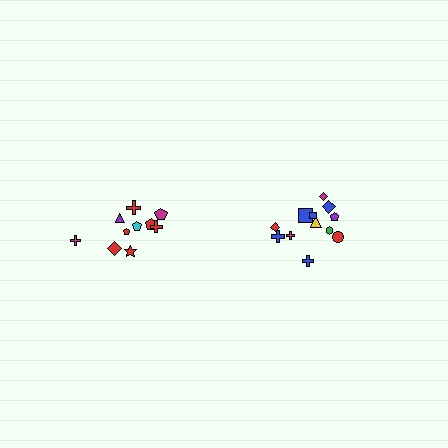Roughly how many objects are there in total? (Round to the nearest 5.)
Roughly 20 objects in total.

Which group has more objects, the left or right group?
The right group.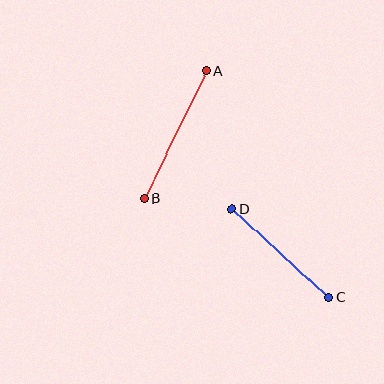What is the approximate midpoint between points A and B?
The midpoint is at approximately (175, 134) pixels.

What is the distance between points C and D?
The distance is approximately 132 pixels.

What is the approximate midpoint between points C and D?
The midpoint is at approximately (281, 253) pixels.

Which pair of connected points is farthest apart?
Points A and B are farthest apart.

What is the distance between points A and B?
The distance is approximately 142 pixels.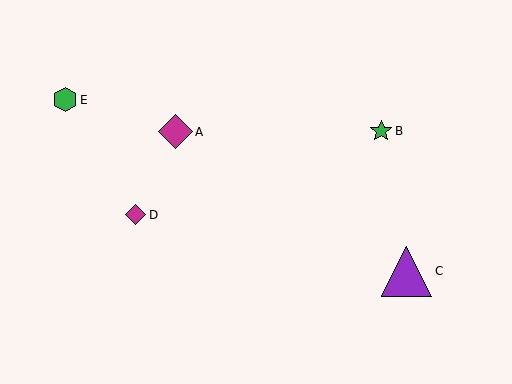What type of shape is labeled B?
Shape B is a green star.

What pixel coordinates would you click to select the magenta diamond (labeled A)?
Click at (175, 132) to select the magenta diamond A.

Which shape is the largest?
The purple triangle (labeled C) is the largest.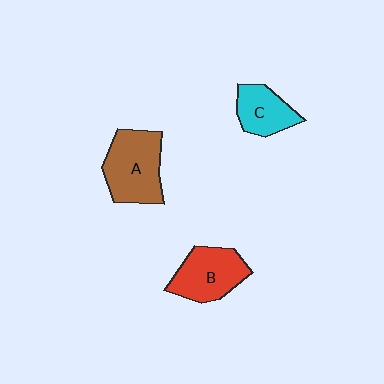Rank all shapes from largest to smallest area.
From largest to smallest: A (brown), B (red), C (cyan).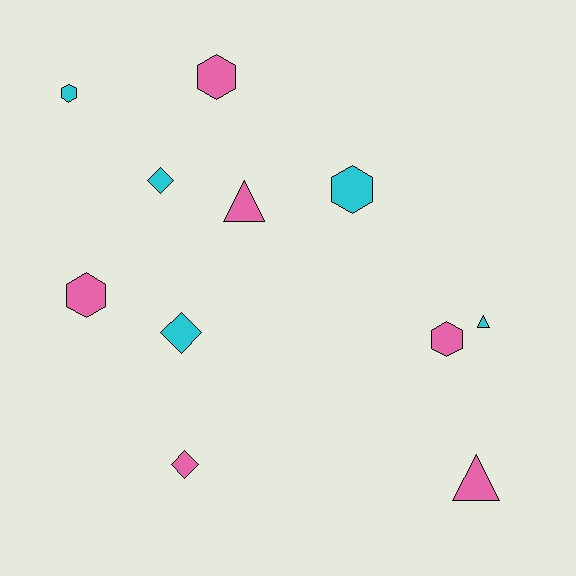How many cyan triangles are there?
There is 1 cyan triangle.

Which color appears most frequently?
Pink, with 6 objects.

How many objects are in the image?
There are 11 objects.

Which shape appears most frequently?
Hexagon, with 5 objects.